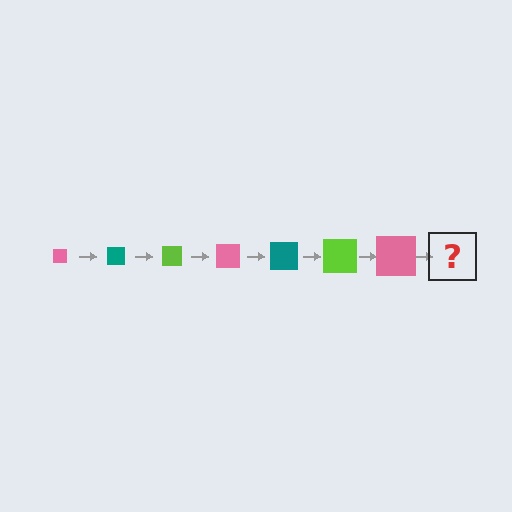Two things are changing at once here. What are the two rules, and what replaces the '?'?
The two rules are that the square grows larger each step and the color cycles through pink, teal, and lime. The '?' should be a teal square, larger than the previous one.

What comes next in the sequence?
The next element should be a teal square, larger than the previous one.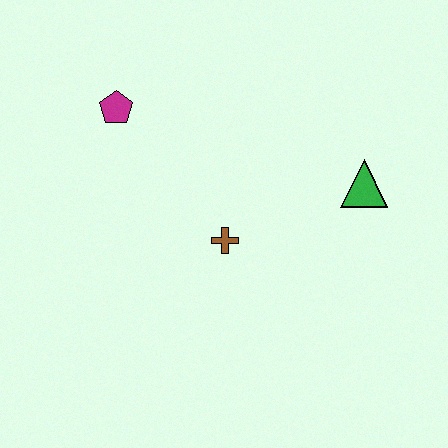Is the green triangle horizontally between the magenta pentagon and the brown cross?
No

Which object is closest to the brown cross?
The green triangle is closest to the brown cross.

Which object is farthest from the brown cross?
The magenta pentagon is farthest from the brown cross.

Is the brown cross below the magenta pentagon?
Yes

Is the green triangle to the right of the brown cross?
Yes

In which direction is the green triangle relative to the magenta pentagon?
The green triangle is to the right of the magenta pentagon.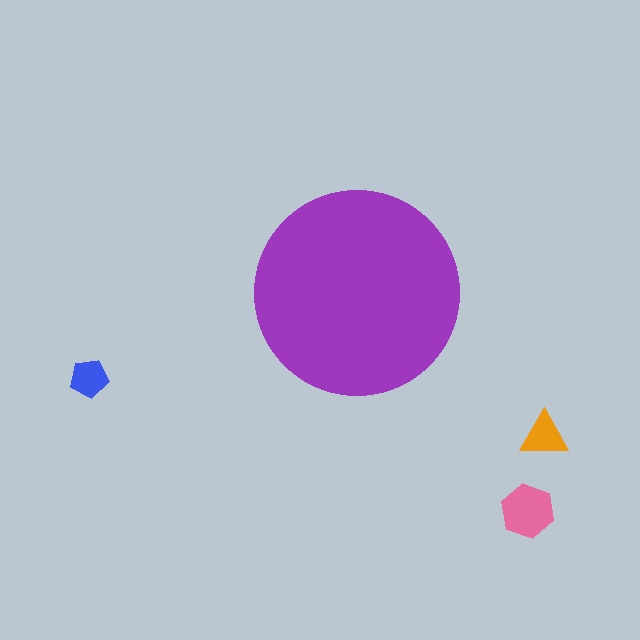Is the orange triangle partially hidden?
No, the orange triangle is fully visible.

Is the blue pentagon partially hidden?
No, the blue pentagon is fully visible.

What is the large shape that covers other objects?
A purple circle.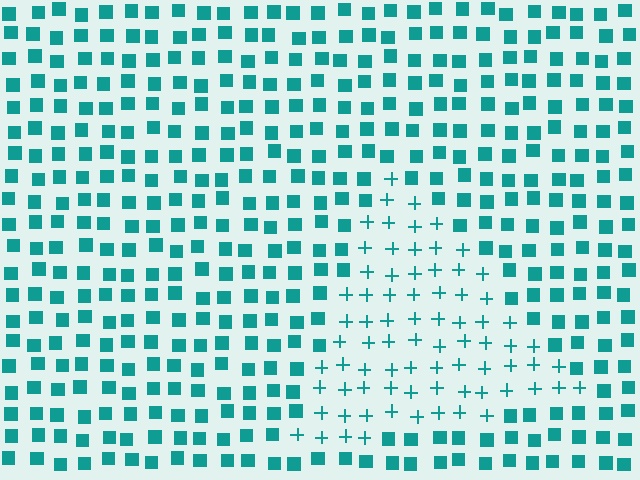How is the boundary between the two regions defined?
The boundary is defined by a change in element shape: plus signs inside vs. squares outside. All elements share the same color and spacing.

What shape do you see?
I see a triangle.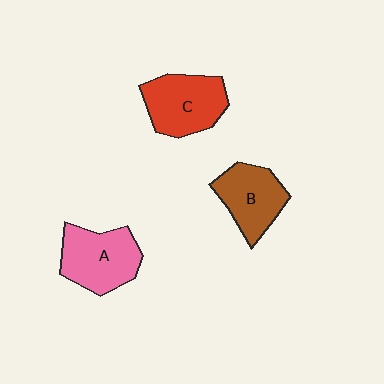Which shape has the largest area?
Shape C (red).